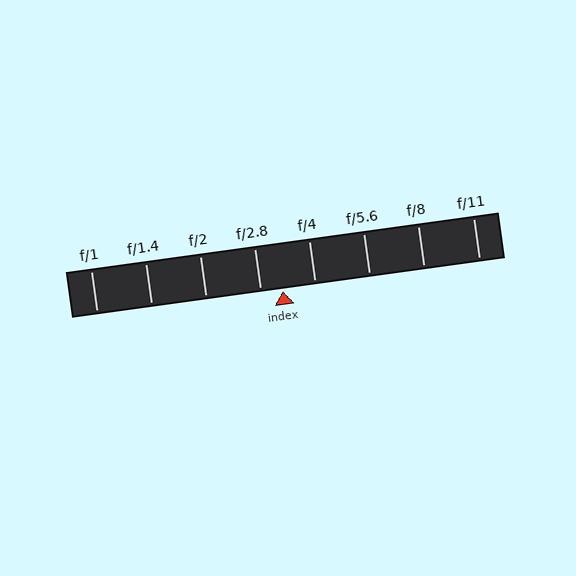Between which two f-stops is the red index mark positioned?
The index mark is between f/2.8 and f/4.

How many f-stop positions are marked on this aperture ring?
There are 8 f-stop positions marked.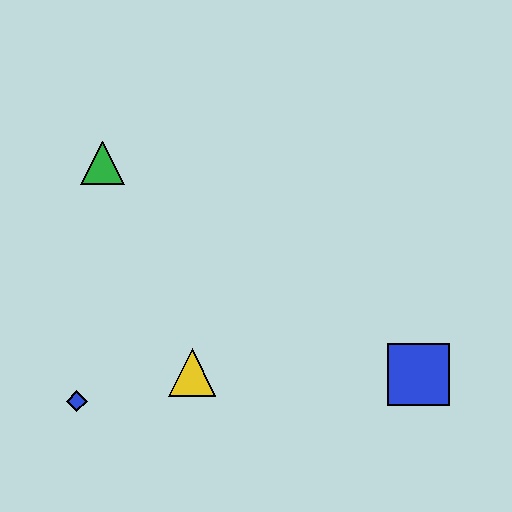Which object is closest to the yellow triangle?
The blue diamond is closest to the yellow triangle.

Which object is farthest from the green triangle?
The blue square is farthest from the green triangle.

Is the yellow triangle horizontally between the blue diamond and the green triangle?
No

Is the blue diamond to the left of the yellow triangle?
Yes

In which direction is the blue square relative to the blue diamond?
The blue square is to the right of the blue diamond.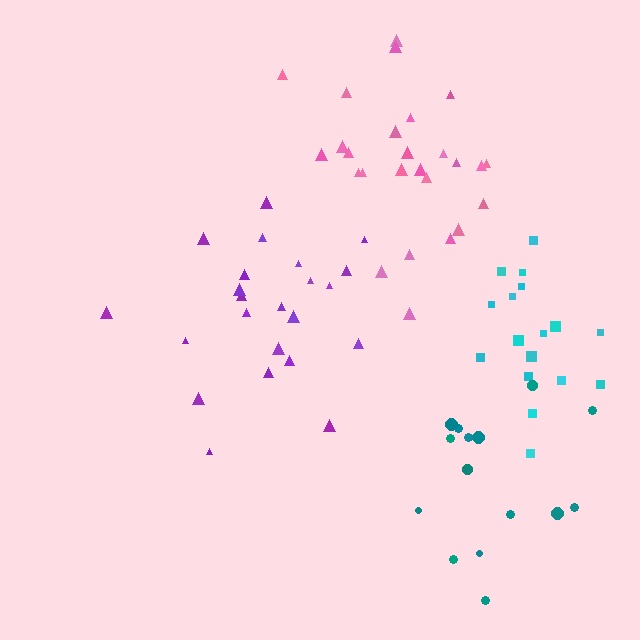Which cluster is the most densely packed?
Cyan.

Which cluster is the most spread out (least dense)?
Teal.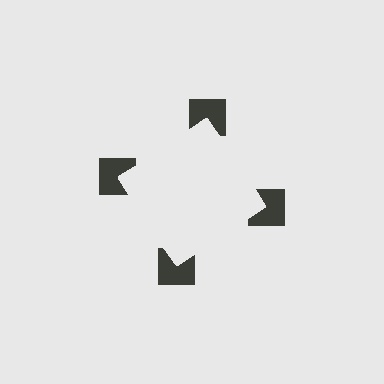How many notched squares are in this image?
There are 4 — one at each vertex of the illusory square.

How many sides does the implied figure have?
4 sides.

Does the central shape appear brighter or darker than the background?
It typically appears slightly brighter than the background, even though no actual brightness change is drawn.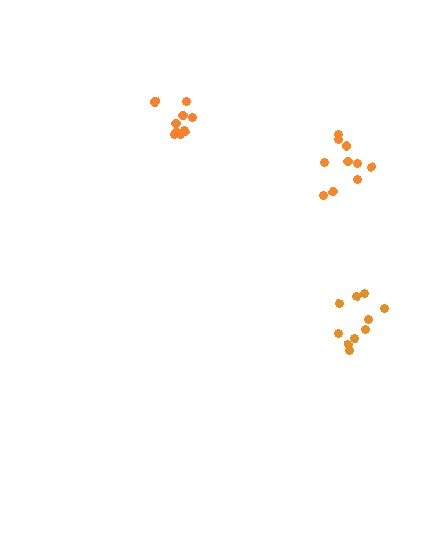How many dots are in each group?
Group 1: 10 dots, Group 2: 12 dots, Group 3: 10 dots (32 total).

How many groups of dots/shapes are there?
There are 3 groups.